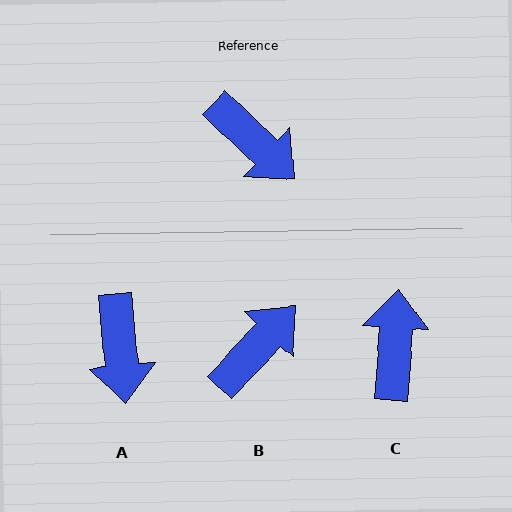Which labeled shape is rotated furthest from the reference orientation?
C, about 130 degrees away.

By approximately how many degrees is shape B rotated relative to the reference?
Approximately 91 degrees counter-clockwise.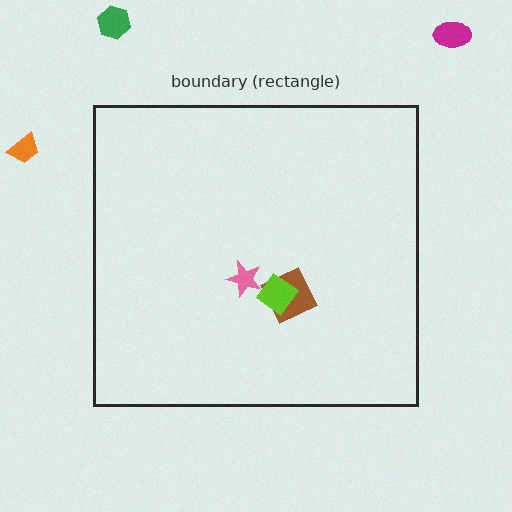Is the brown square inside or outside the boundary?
Inside.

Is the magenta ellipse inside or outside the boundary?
Outside.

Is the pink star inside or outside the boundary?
Inside.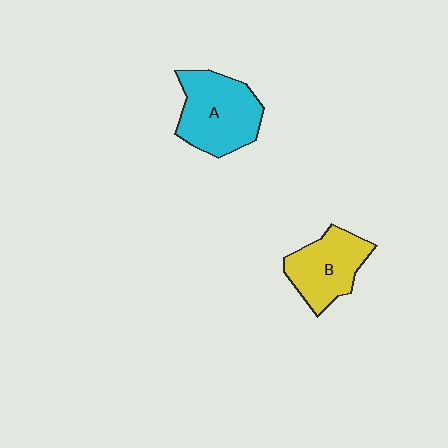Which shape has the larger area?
Shape A (cyan).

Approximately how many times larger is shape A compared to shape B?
Approximately 1.2 times.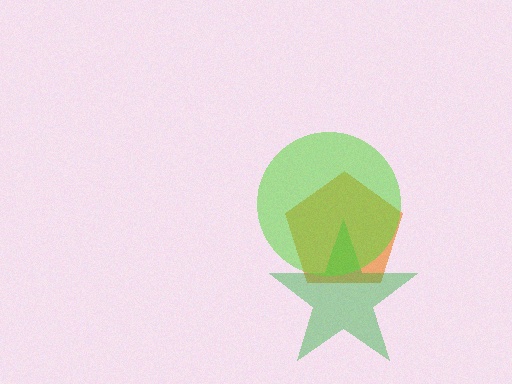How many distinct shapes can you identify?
There are 3 distinct shapes: an orange pentagon, a green star, a lime circle.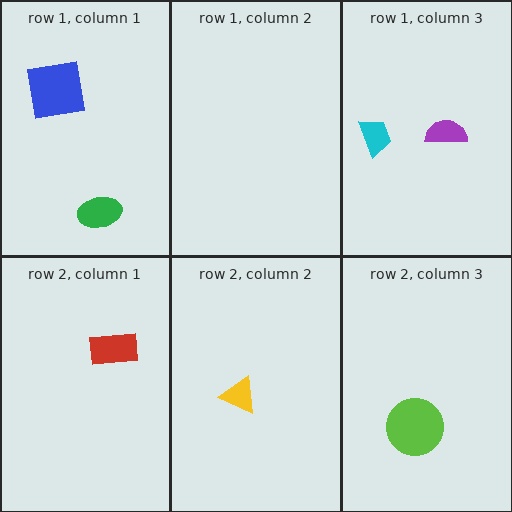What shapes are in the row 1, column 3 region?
The cyan trapezoid, the purple semicircle.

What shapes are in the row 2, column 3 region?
The lime circle.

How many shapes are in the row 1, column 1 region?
2.